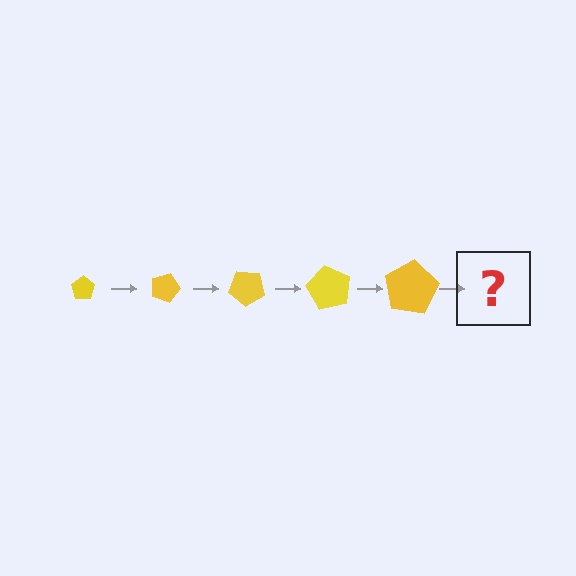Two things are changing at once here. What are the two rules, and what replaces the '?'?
The two rules are that the pentagon grows larger each step and it rotates 20 degrees each step. The '?' should be a pentagon, larger than the previous one and rotated 100 degrees from the start.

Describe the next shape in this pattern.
It should be a pentagon, larger than the previous one and rotated 100 degrees from the start.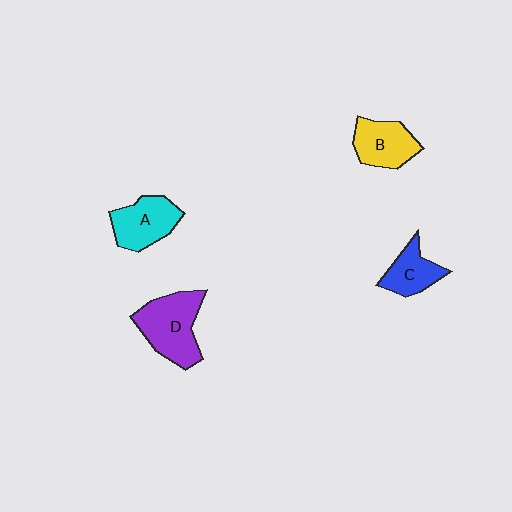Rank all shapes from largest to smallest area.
From largest to smallest: D (purple), A (cyan), B (yellow), C (blue).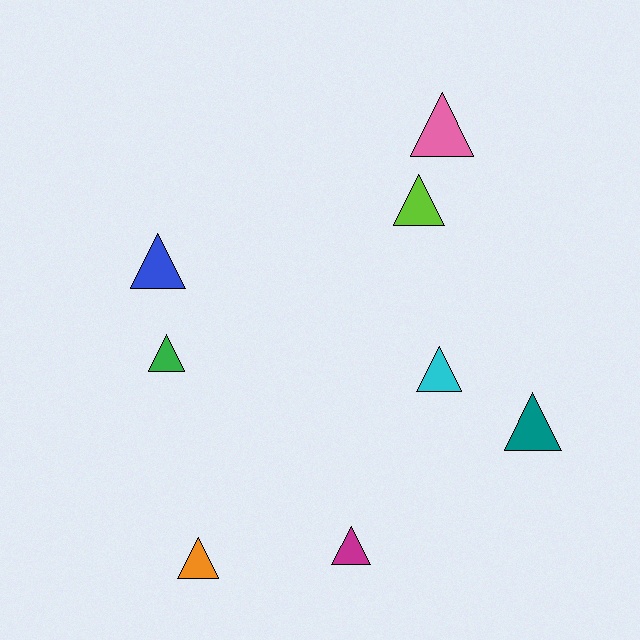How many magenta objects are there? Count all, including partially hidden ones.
There is 1 magenta object.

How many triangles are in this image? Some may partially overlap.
There are 8 triangles.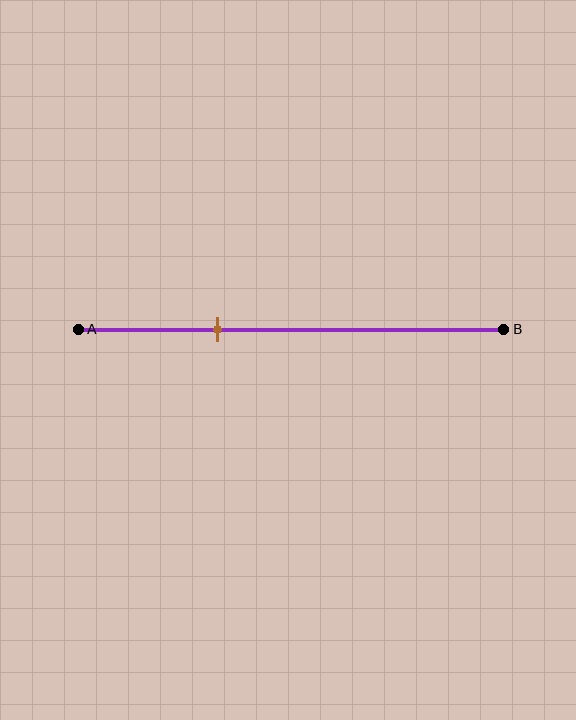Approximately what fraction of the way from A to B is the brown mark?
The brown mark is approximately 35% of the way from A to B.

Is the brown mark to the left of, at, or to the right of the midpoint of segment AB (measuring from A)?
The brown mark is to the left of the midpoint of segment AB.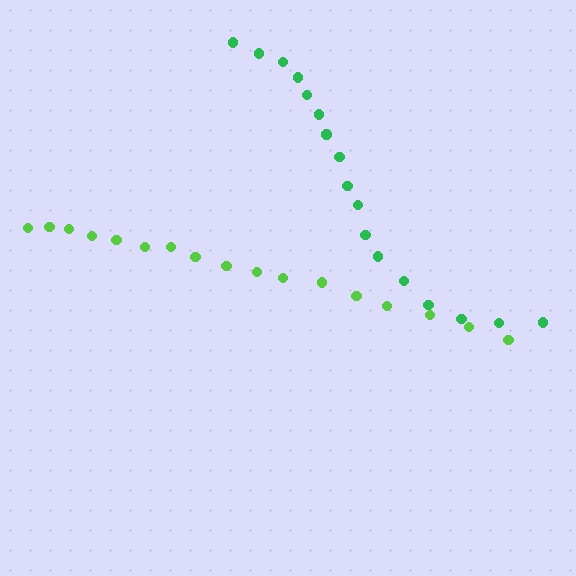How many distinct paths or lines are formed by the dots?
There are 2 distinct paths.